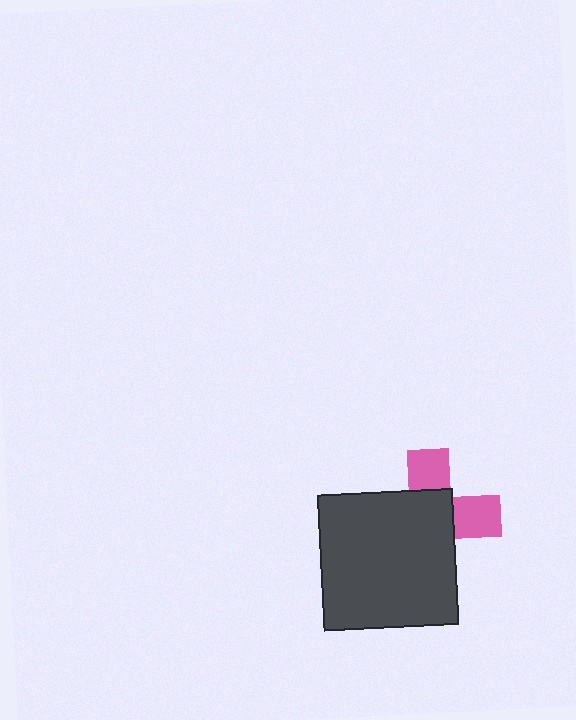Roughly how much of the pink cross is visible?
A small part of it is visible (roughly 37%).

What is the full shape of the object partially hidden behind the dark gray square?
The partially hidden object is a pink cross.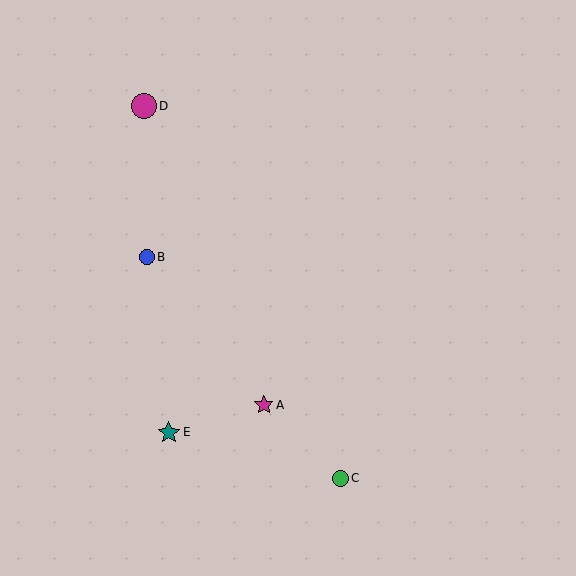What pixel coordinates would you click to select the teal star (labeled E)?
Click at (169, 432) to select the teal star E.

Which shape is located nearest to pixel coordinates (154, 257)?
The blue circle (labeled B) at (147, 257) is nearest to that location.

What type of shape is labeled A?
Shape A is a magenta star.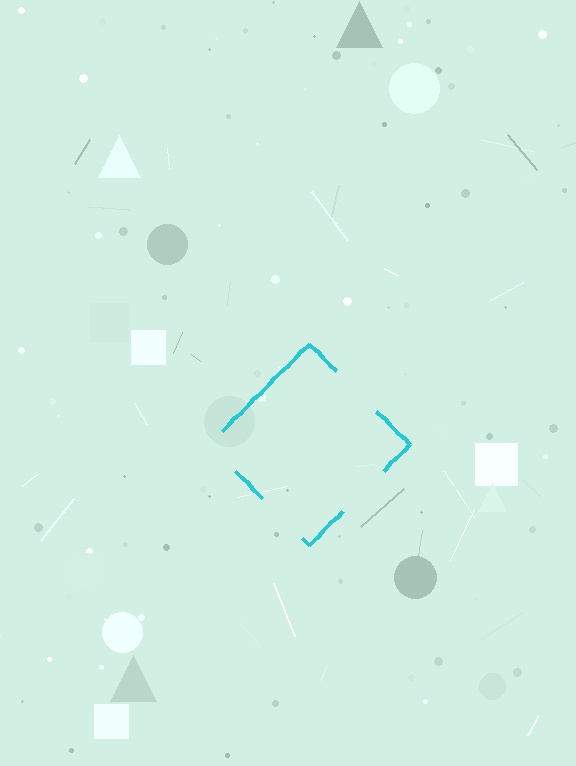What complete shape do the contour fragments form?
The contour fragments form a diamond.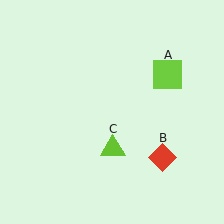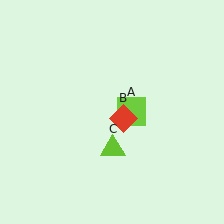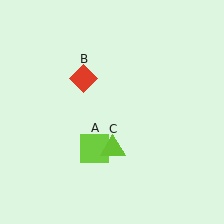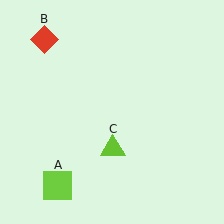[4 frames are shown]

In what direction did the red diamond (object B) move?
The red diamond (object B) moved up and to the left.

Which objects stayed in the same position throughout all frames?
Lime triangle (object C) remained stationary.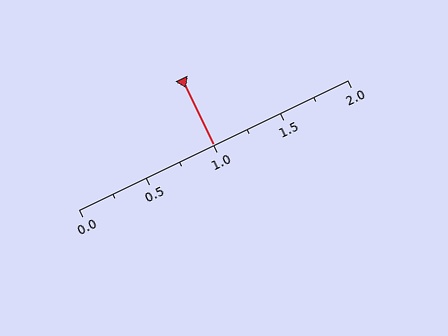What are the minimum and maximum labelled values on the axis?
The axis runs from 0.0 to 2.0.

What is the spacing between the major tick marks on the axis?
The major ticks are spaced 0.5 apart.